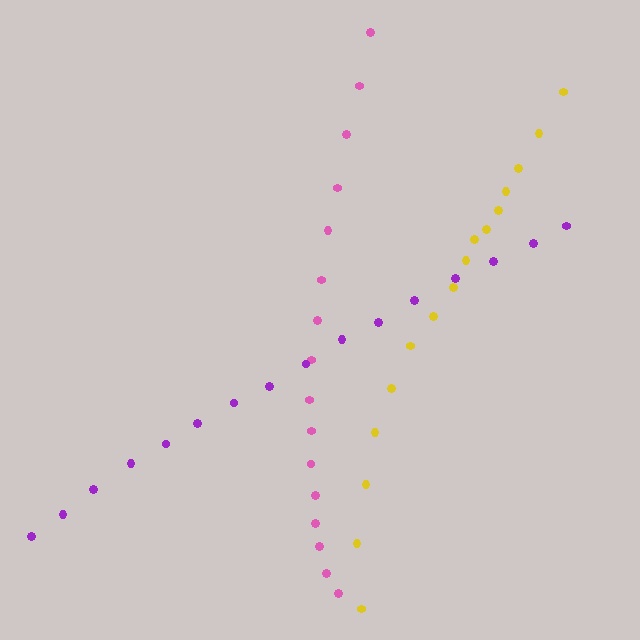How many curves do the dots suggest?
There are 3 distinct paths.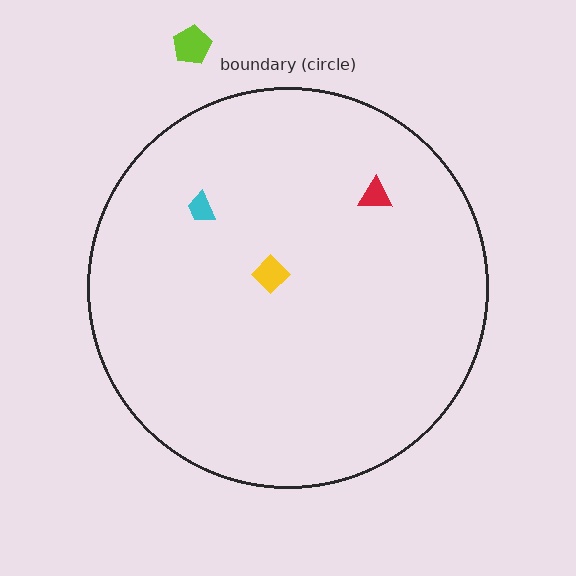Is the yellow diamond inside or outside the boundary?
Inside.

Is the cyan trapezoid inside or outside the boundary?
Inside.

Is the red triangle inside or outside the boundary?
Inside.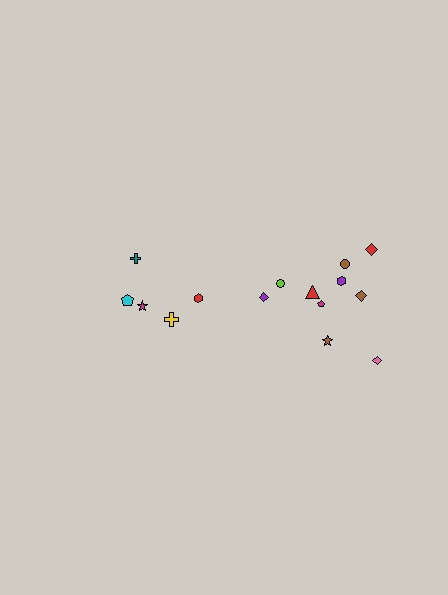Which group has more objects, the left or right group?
The right group.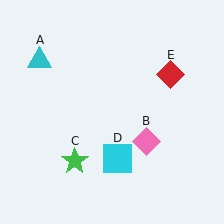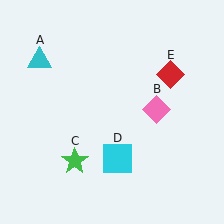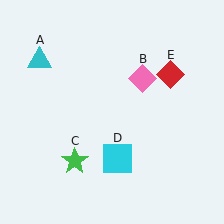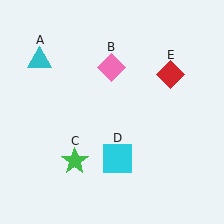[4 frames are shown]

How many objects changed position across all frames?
1 object changed position: pink diamond (object B).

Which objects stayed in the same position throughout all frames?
Cyan triangle (object A) and green star (object C) and cyan square (object D) and red diamond (object E) remained stationary.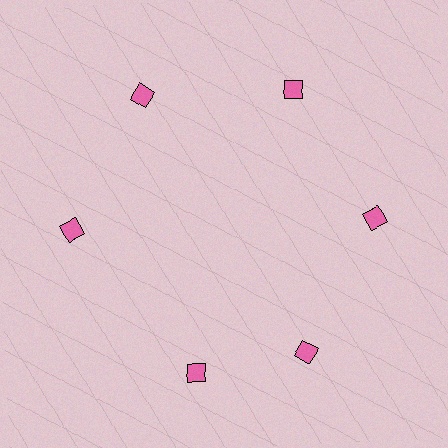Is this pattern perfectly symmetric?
No. The 6 pink diamonds are arranged in a ring, but one element near the 7 o'clock position is rotated out of alignment along the ring, breaking the 6-fold rotational symmetry.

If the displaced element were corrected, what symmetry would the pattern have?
It would have 6-fold rotational symmetry — the pattern would map onto itself every 60 degrees.